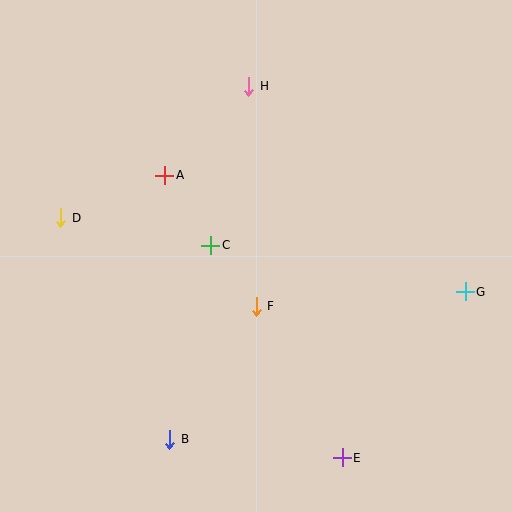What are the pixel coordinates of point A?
Point A is at (165, 175).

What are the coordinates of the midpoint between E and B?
The midpoint between E and B is at (256, 448).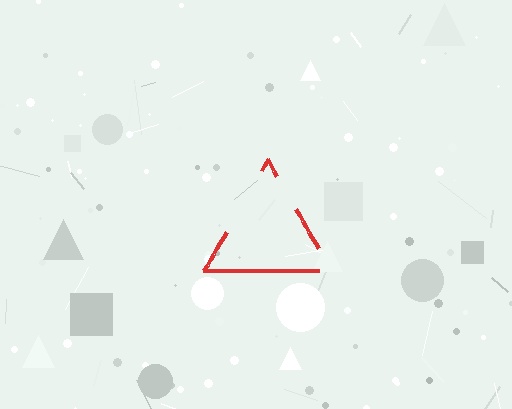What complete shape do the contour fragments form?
The contour fragments form a triangle.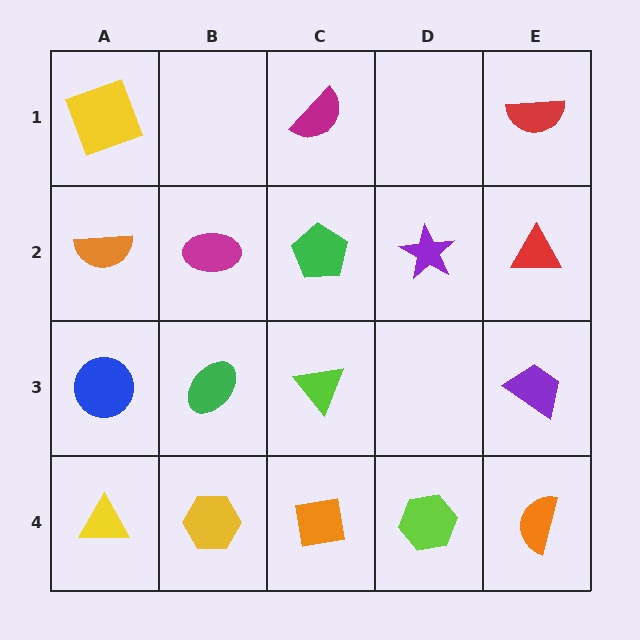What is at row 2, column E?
A red triangle.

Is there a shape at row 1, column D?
No, that cell is empty.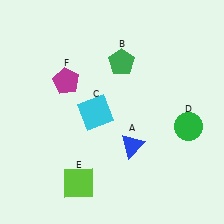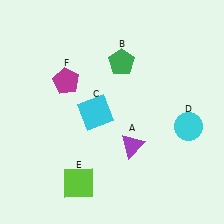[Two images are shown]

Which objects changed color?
A changed from blue to purple. D changed from green to cyan.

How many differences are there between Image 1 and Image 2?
There are 2 differences between the two images.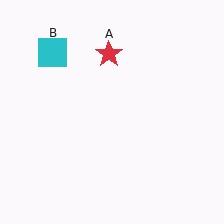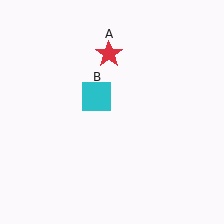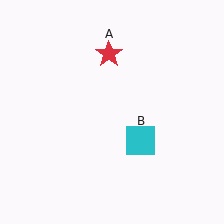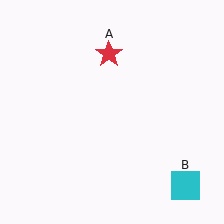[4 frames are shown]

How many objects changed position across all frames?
1 object changed position: cyan square (object B).